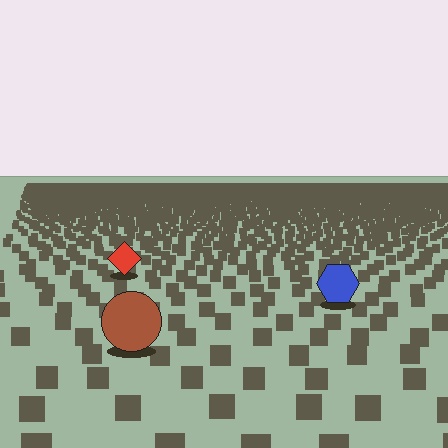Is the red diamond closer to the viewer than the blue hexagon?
No. The blue hexagon is closer — you can tell from the texture gradient: the ground texture is coarser near it.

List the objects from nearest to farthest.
From nearest to farthest: the brown circle, the blue hexagon, the red diamond.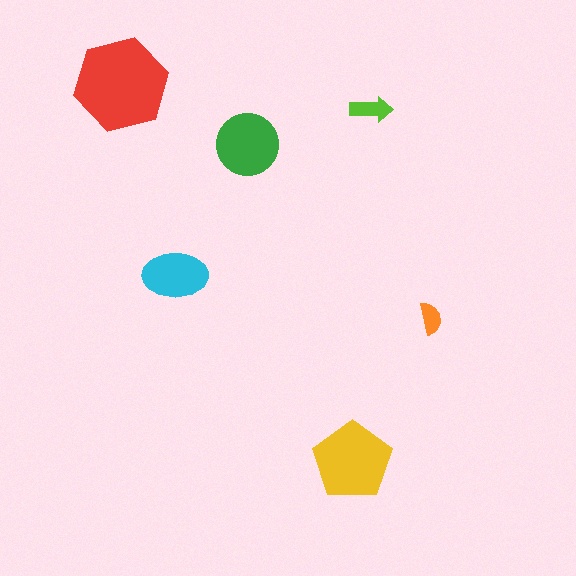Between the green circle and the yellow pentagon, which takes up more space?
The yellow pentagon.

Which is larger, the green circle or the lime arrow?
The green circle.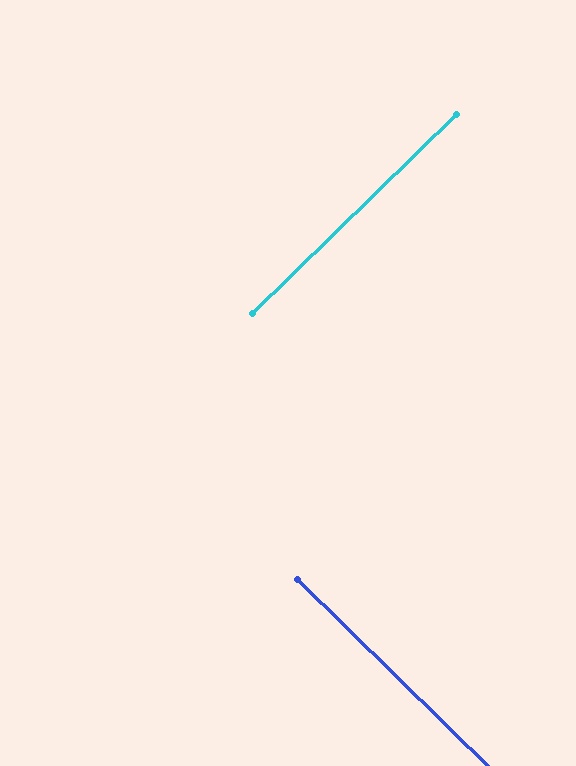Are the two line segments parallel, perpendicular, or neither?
Perpendicular — they meet at approximately 89°.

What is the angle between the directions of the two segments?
Approximately 89 degrees.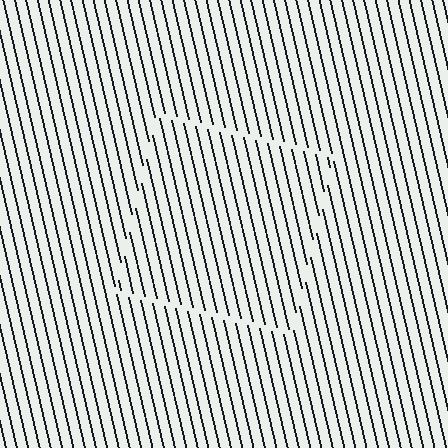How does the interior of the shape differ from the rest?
The interior of the shape contains the same grating, shifted by half a period — the contour is defined by the phase discontinuity where line-ends from the inner and outer gratings abut.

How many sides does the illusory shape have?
4 sides — the line-ends trace a square.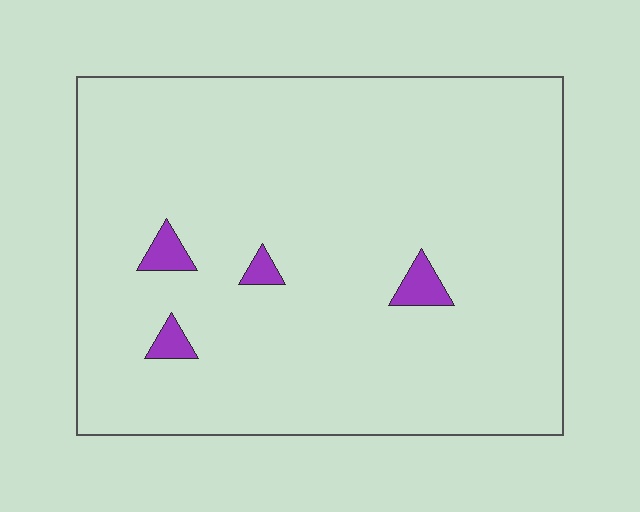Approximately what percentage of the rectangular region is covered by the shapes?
Approximately 5%.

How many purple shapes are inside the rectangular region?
4.